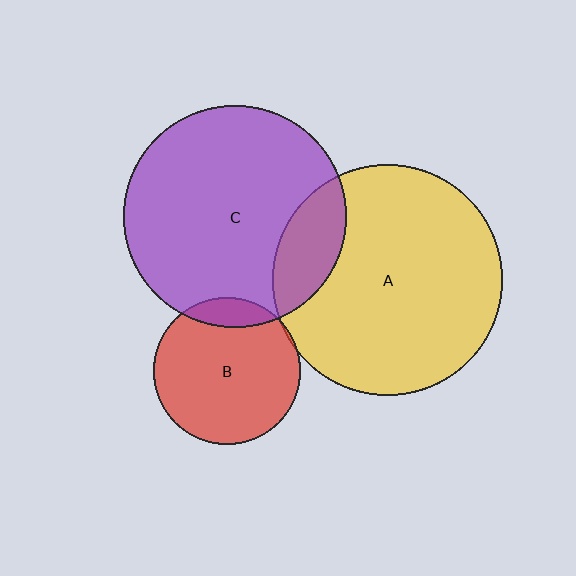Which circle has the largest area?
Circle A (yellow).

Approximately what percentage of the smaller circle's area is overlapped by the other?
Approximately 10%.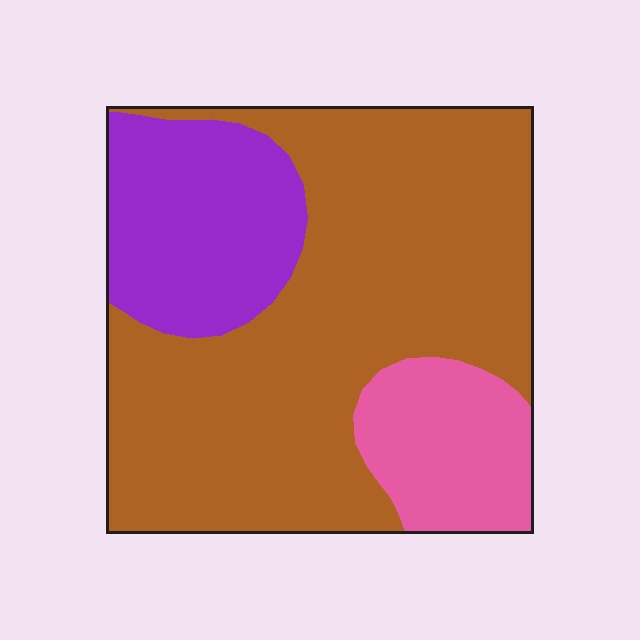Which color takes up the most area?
Brown, at roughly 65%.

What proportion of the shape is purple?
Purple takes up less than a quarter of the shape.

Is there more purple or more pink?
Purple.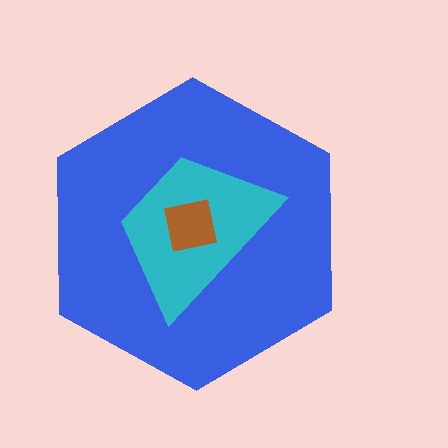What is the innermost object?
The brown square.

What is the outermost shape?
The blue hexagon.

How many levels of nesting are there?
3.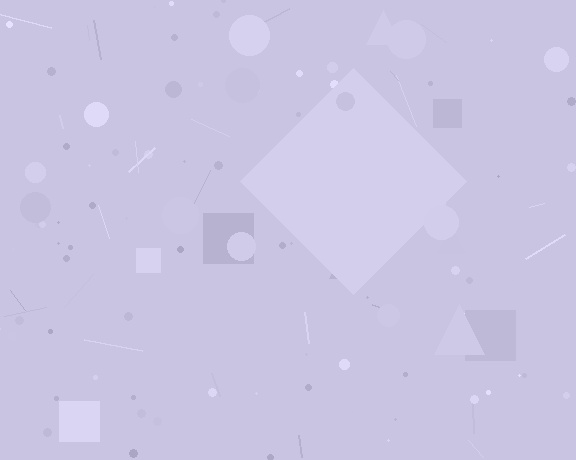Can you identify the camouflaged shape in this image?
The camouflaged shape is a diamond.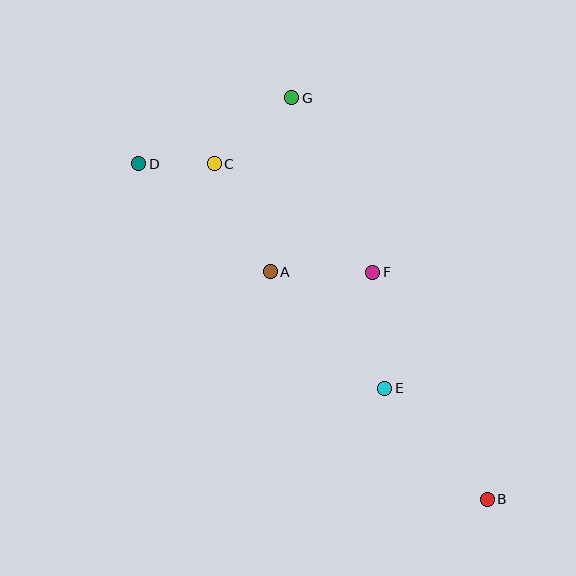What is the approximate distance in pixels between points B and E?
The distance between B and E is approximately 151 pixels.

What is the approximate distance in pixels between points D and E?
The distance between D and E is approximately 333 pixels.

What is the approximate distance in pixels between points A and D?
The distance between A and D is approximately 170 pixels.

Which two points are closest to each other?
Points C and D are closest to each other.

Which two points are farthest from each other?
Points B and D are farthest from each other.